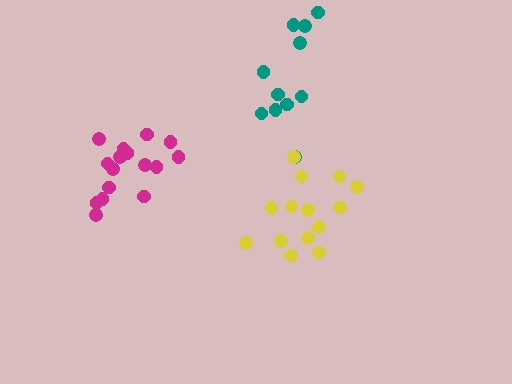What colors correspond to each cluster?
The clusters are colored: magenta, teal, yellow.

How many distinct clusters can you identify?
There are 3 distinct clusters.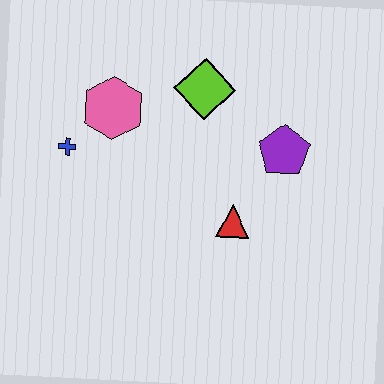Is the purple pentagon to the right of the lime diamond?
Yes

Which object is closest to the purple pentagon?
The red triangle is closest to the purple pentagon.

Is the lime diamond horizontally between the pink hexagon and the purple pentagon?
Yes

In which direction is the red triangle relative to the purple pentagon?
The red triangle is below the purple pentagon.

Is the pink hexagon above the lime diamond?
No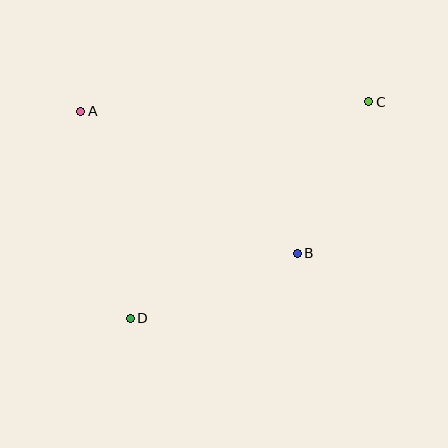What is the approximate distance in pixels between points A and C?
The distance between A and C is approximately 288 pixels.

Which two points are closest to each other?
Points B and C are closest to each other.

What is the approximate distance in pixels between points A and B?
The distance between A and B is approximately 259 pixels.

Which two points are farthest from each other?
Points C and D are farthest from each other.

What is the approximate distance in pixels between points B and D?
The distance between B and D is approximately 179 pixels.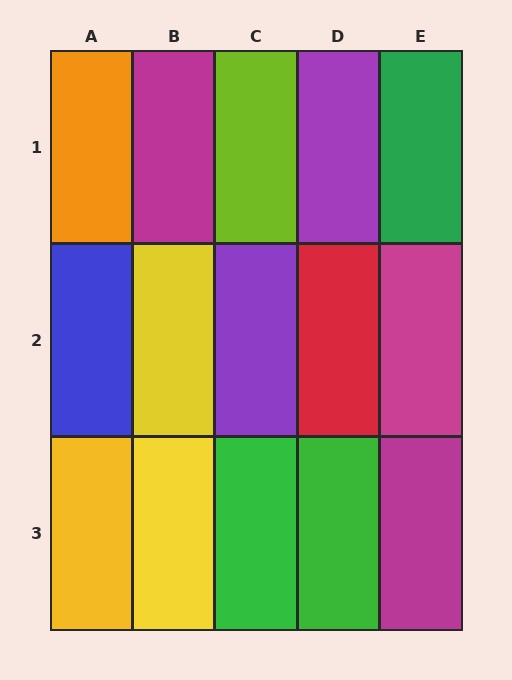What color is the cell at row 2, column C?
Purple.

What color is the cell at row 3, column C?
Green.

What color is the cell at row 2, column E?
Magenta.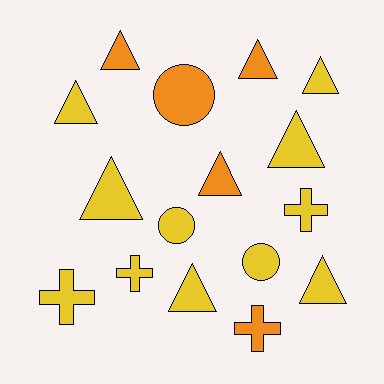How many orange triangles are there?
There are 3 orange triangles.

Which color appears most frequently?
Yellow, with 11 objects.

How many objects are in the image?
There are 16 objects.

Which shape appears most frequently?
Triangle, with 9 objects.